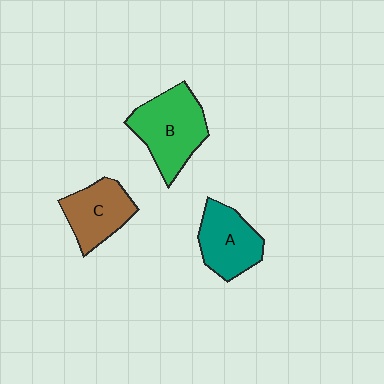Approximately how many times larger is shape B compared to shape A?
Approximately 1.3 times.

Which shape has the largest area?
Shape B (green).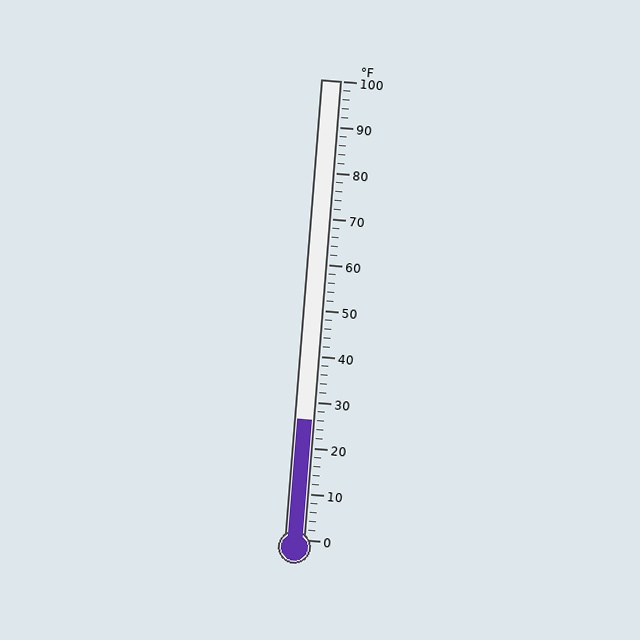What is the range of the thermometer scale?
The thermometer scale ranges from 0°F to 100°F.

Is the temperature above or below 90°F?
The temperature is below 90°F.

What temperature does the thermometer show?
The thermometer shows approximately 26°F.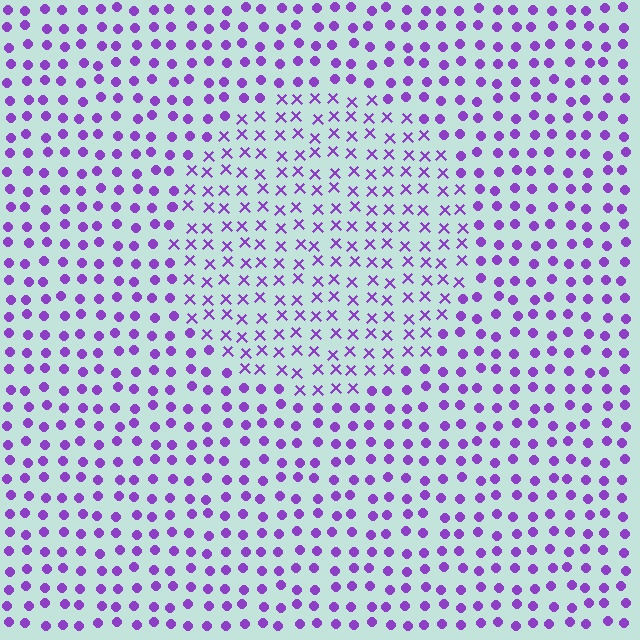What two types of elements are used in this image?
The image uses X marks inside the circle region and circles outside it.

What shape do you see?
I see a circle.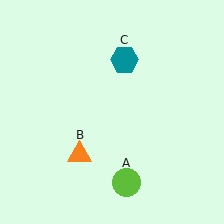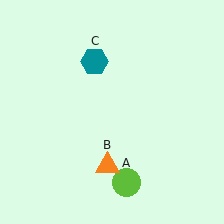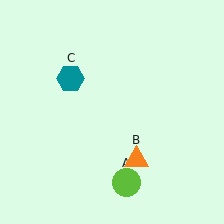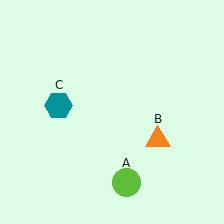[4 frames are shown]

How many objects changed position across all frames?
2 objects changed position: orange triangle (object B), teal hexagon (object C).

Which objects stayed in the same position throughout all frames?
Lime circle (object A) remained stationary.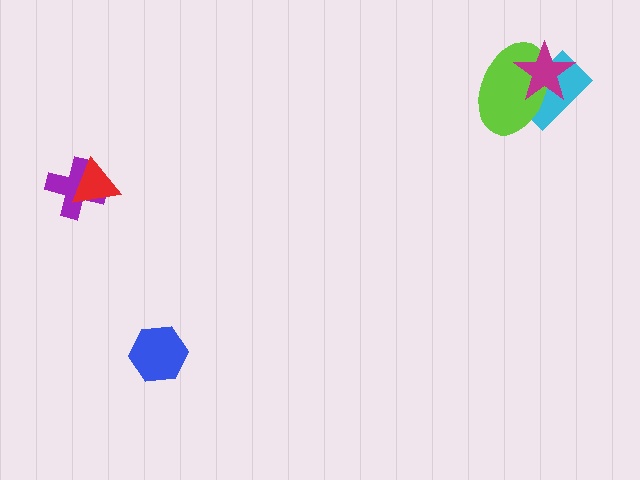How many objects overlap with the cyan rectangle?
2 objects overlap with the cyan rectangle.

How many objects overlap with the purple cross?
1 object overlaps with the purple cross.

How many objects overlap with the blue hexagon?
0 objects overlap with the blue hexagon.